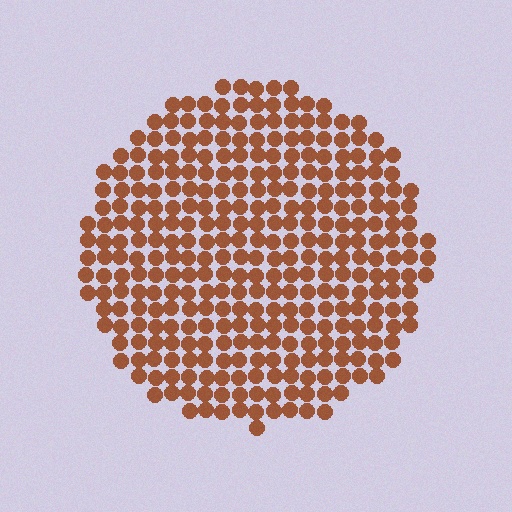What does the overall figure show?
The overall figure shows a circle.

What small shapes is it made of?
It is made of small circles.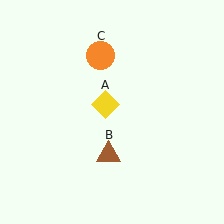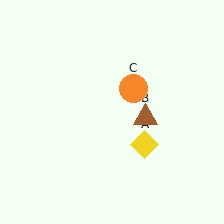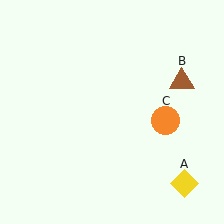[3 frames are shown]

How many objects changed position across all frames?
3 objects changed position: yellow diamond (object A), brown triangle (object B), orange circle (object C).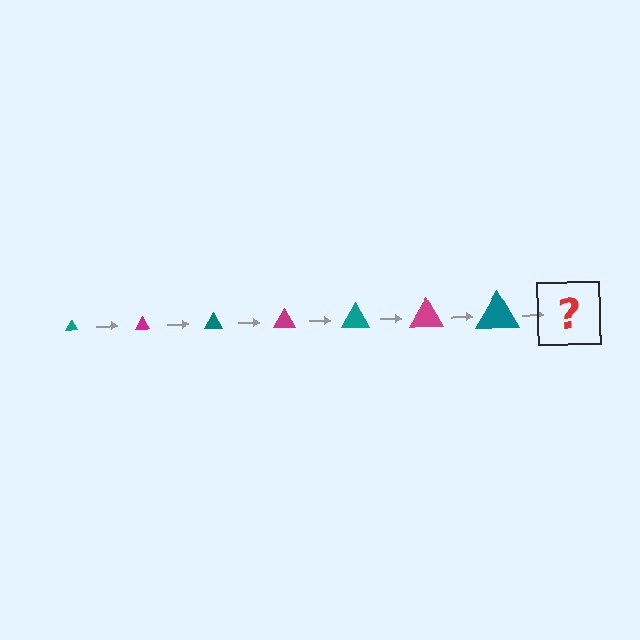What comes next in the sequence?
The next element should be a magenta triangle, larger than the previous one.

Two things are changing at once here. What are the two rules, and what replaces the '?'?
The two rules are that the triangle grows larger each step and the color cycles through teal and magenta. The '?' should be a magenta triangle, larger than the previous one.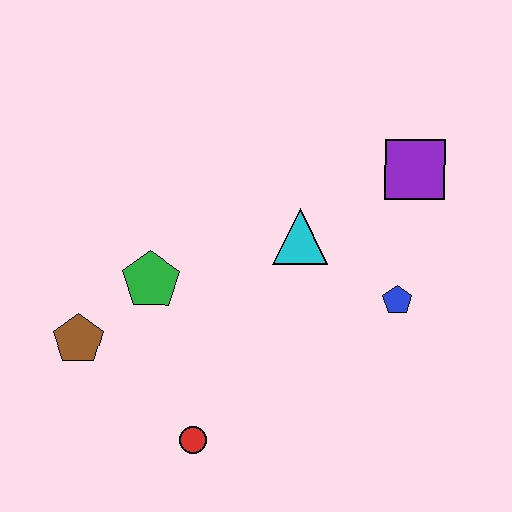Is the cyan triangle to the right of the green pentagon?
Yes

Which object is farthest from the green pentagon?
The purple square is farthest from the green pentagon.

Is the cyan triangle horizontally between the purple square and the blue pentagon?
No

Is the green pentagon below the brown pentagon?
No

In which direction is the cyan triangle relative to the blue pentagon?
The cyan triangle is to the left of the blue pentagon.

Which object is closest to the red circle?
The brown pentagon is closest to the red circle.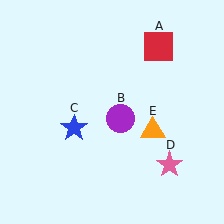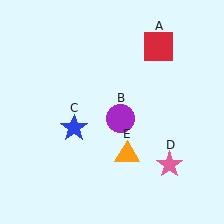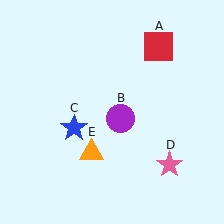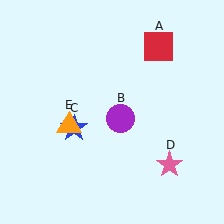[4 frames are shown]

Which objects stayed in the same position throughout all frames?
Red square (object A) and purple circle (object B) and blue star (object C) and pink star (object D) remained stationary.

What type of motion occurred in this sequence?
The orange triangle (object E) rotated clockwise around the center of the scene.